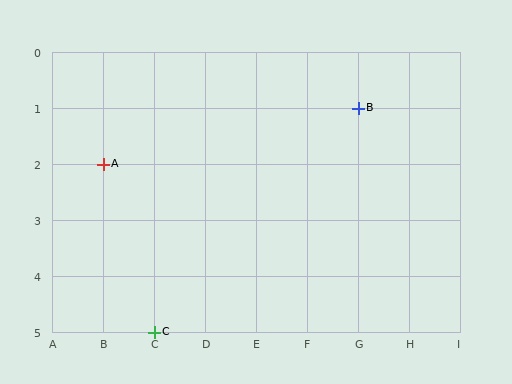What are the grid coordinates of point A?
Point A is at grid coordinates (B, 2).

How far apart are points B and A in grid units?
Points B and A are 5 columns and 1 row apart (about 5.1 grid units diagonally).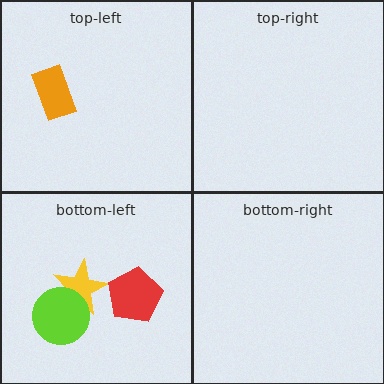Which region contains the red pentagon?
The bottom-left region.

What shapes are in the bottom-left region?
The yellow star, the lime circle, the red pentagon.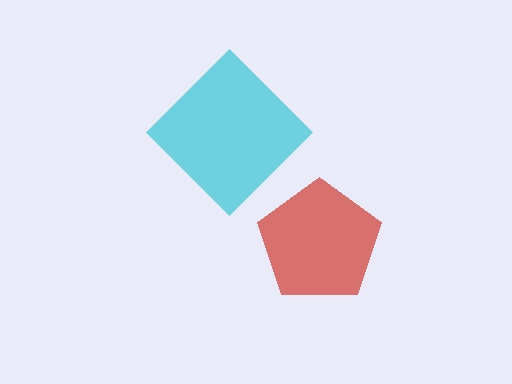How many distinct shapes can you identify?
There are 2 distinct shapes: a cyan diamond, a red pentagon.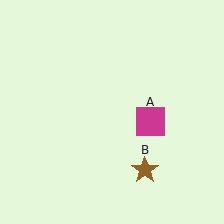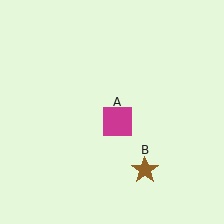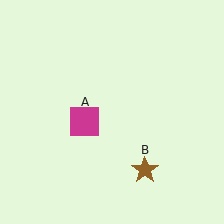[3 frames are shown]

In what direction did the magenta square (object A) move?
The magenta square (object A) moved left.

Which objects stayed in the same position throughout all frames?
Brown star (object B) remained stationary.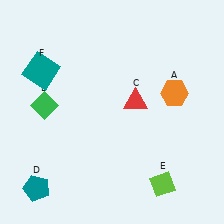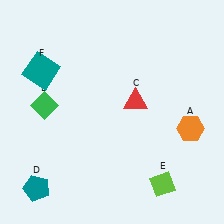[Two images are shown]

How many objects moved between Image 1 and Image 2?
1 object moved between the two images.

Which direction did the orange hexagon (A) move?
The orange hexagon (A) moved down.